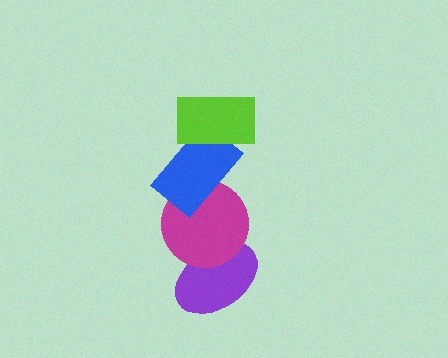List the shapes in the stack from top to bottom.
From top to bottom: the lime rectangle, the blue rectangle, the magenta circle, the purple ellipse.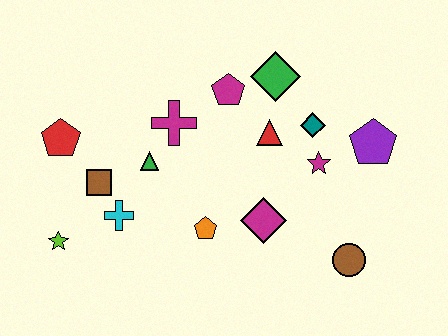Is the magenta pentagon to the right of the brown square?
Yes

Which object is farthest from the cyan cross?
The purple pentagon is farthest from the cyan cross.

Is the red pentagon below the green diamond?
Yes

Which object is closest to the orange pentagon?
The magenta diamond is closest to the orange pentagon.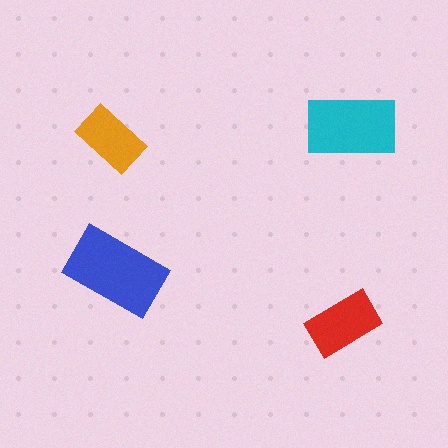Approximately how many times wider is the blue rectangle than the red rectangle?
About 1.5 times wider.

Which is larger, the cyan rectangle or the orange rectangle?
The cyan one.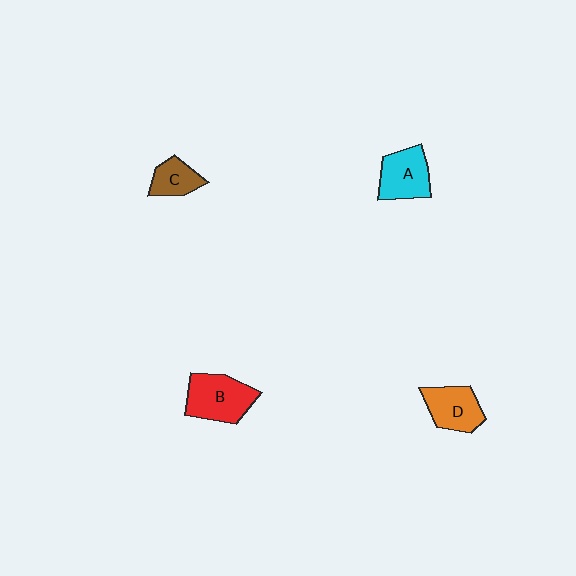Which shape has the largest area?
Shape B (red).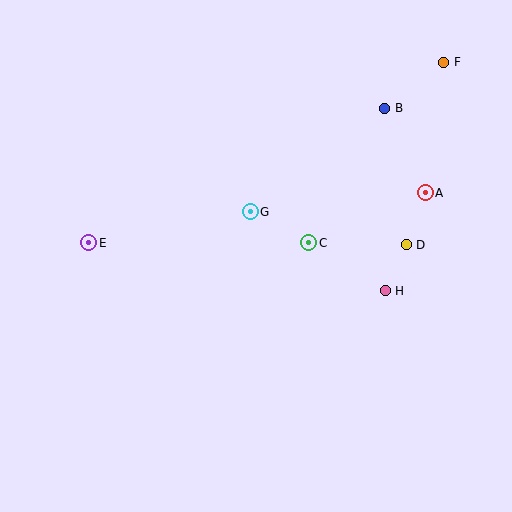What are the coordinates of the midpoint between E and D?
The midpoint between E and D is at (247, 244).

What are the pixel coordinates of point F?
Point F is at (444, 62).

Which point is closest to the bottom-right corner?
Point H is closest to the bottom-right corner.